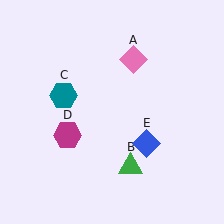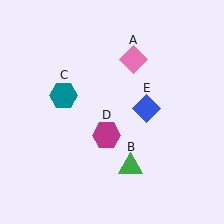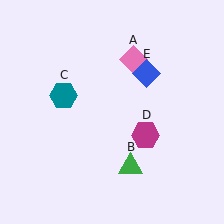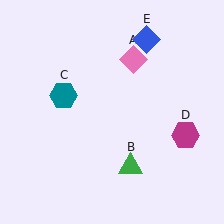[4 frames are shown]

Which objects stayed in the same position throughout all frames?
Pink diamond (object A) and green triangle (object B) and teal hexagon (object C) remained stationary.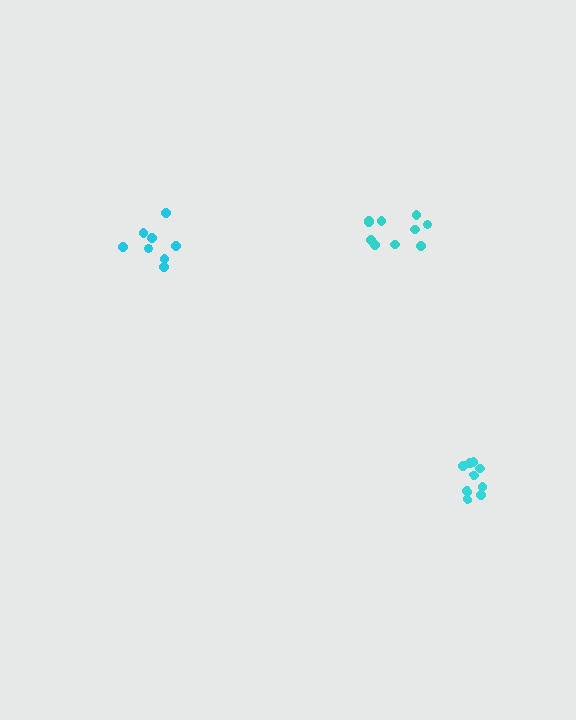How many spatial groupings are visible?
There are 3 spatial groupings.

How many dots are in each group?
Group 1: 8 dots, Group 2: 10 dots, Group 3: 9 dots (27 total).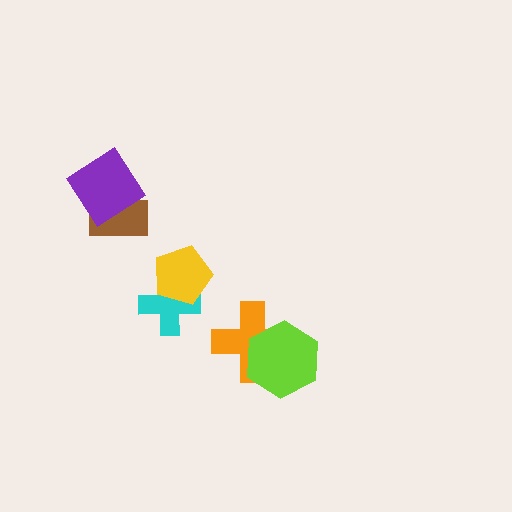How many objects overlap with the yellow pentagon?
1 object overlaps with the yellow pentagon.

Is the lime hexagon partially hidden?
No, no other shape covers it.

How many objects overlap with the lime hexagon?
1 object overlaps with the lime hexagon.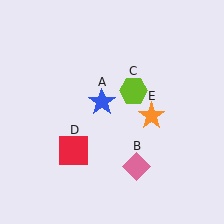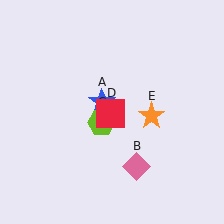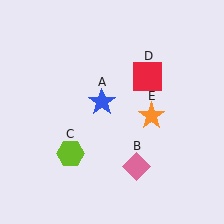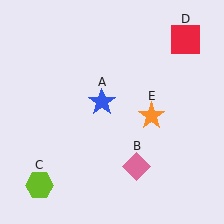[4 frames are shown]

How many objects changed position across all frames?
2 objects changed position: lime hexagon (object C), red square (object D).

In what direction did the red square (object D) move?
The red square (object D) moved up and to the right.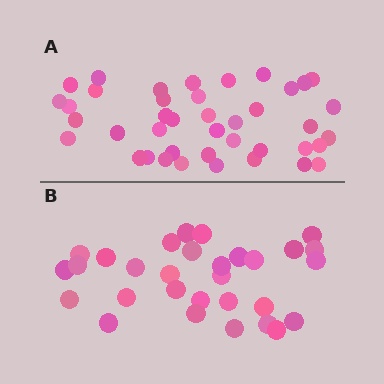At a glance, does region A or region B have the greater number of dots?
Region A (the top region) has more dots.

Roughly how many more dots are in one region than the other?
Region A has roughly 12 or so more dots than region B.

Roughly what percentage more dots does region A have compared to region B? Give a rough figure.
About 35% more.